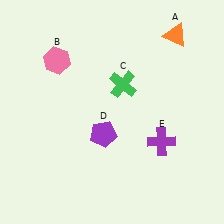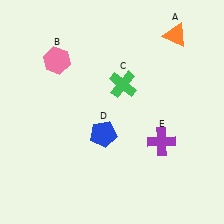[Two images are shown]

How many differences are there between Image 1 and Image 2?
There is 1 difference between the two images.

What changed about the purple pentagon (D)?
In Image 1, D is purple. In Image 2, it changed to blue.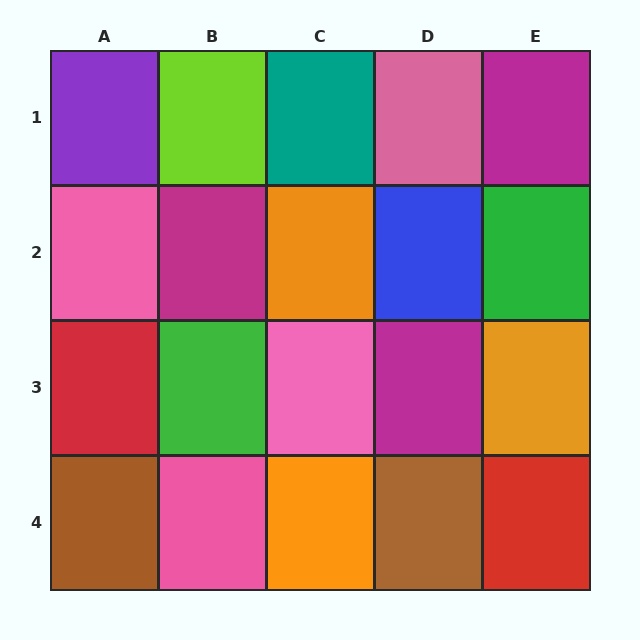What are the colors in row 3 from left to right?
Red, green, pink, magenta, orange.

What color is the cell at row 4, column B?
Pink.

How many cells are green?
2 cells are green.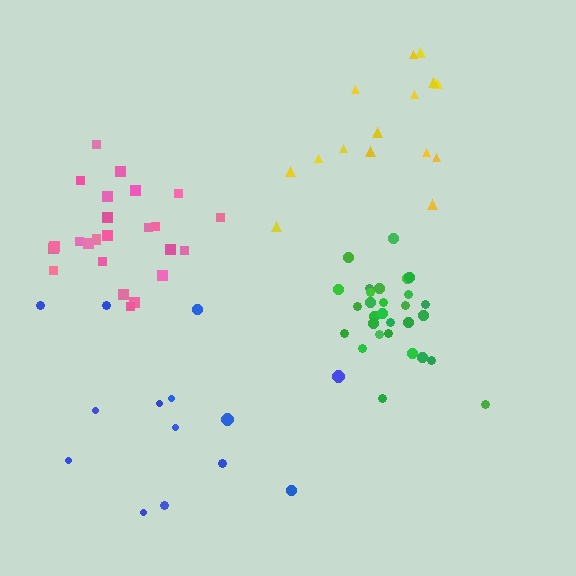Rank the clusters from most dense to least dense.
green, pink, yellow, blue.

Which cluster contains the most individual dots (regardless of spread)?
Green (29).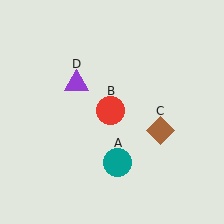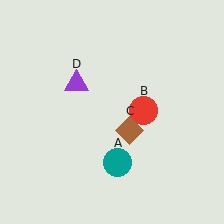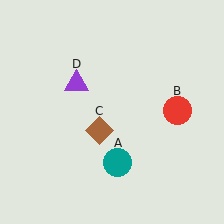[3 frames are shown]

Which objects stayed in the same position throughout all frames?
Teal circle (object A) and purple triangle (object D) remained stationary.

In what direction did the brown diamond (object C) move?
The brown diamond (object C) moved left.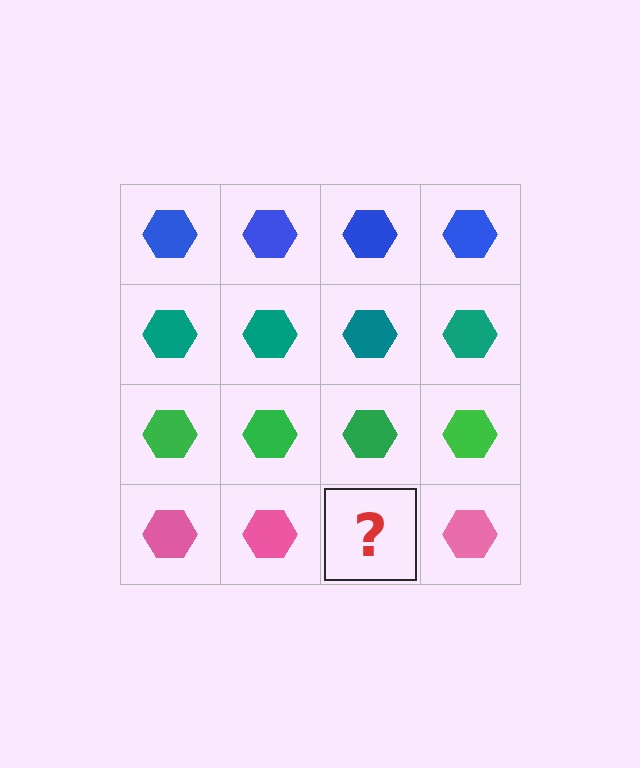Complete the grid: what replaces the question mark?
The question mark should be replaced with a pink hexagon.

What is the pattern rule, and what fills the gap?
The rule is that each row has a consistent color. The gap should be filled with a pink hexagon.